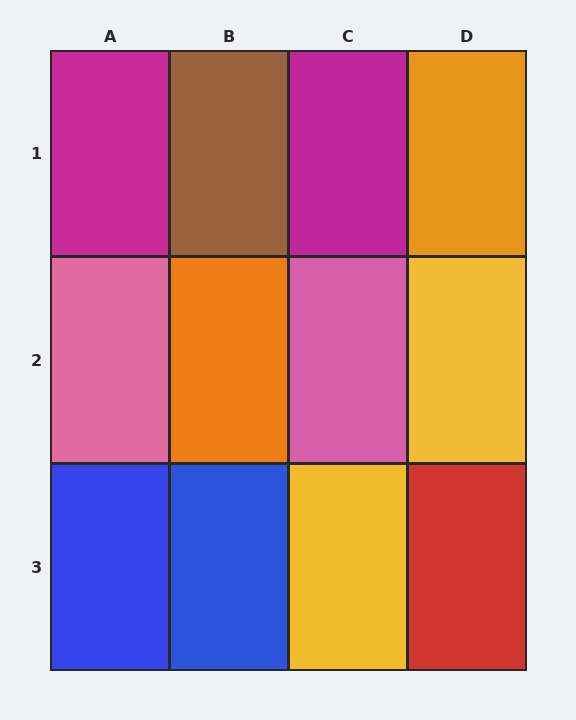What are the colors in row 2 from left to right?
Pink, orange, pink, yellow.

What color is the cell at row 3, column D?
Red.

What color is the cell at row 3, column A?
Blue.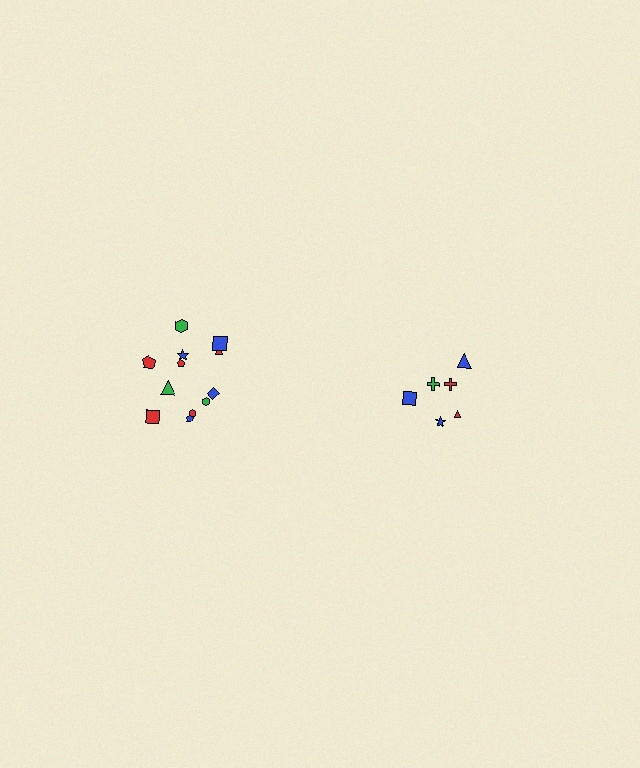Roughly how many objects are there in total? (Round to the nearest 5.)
Roughly 20 objects in total.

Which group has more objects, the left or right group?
The left group.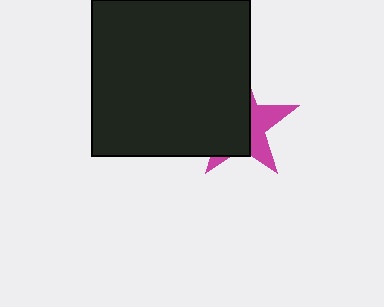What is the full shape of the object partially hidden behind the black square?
The partially hidden object is a magenta star.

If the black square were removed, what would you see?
You would see the complete magenta star.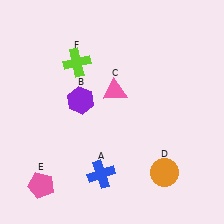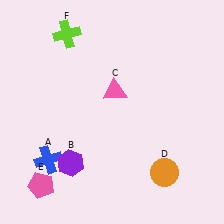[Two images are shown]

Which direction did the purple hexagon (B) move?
The purple hexagon (B) moved down.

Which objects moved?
The objects that moved are: the blue cross (A), the purple hexagon (B), the lime cross (F).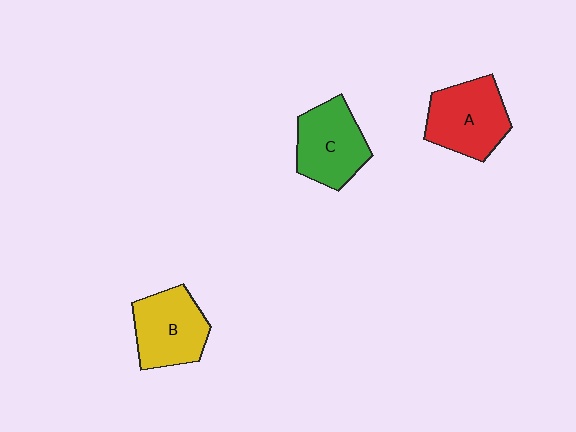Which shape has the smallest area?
Shape C (green).